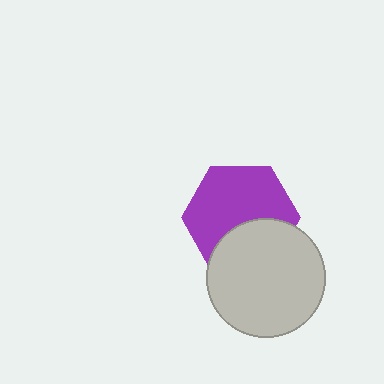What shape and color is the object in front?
The object in front is a light gray circle.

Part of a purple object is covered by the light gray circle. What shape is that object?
It is a hexagon.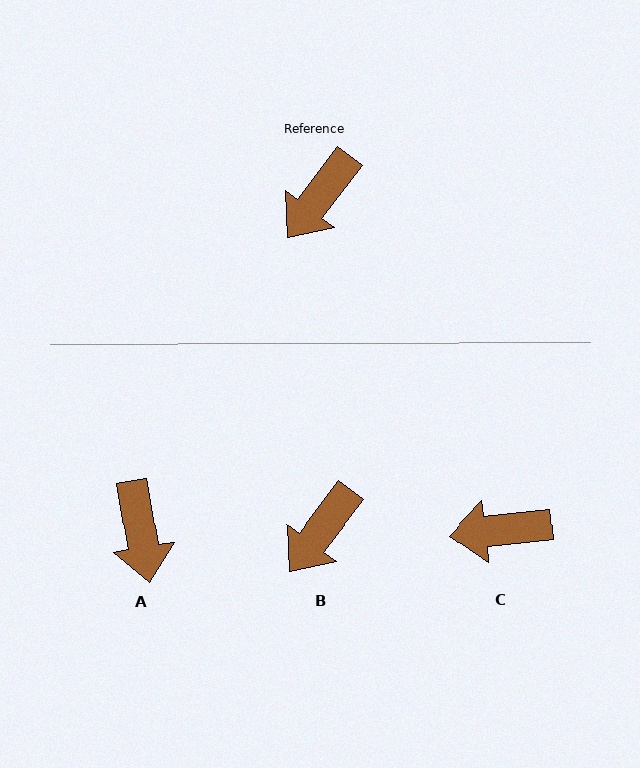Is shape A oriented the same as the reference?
No, it is off by about 47 degrees.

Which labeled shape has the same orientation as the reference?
B.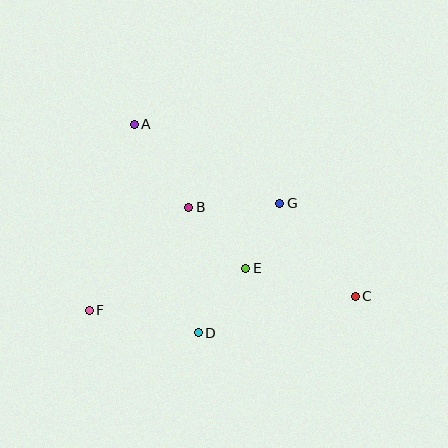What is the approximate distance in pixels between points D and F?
The distance between D and F is approximately 111 pixels.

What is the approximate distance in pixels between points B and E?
The distance between B and E is approximately 83 pixels.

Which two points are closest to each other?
Points E and G are closest to each other.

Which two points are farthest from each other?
Points A and C are farthest from each other.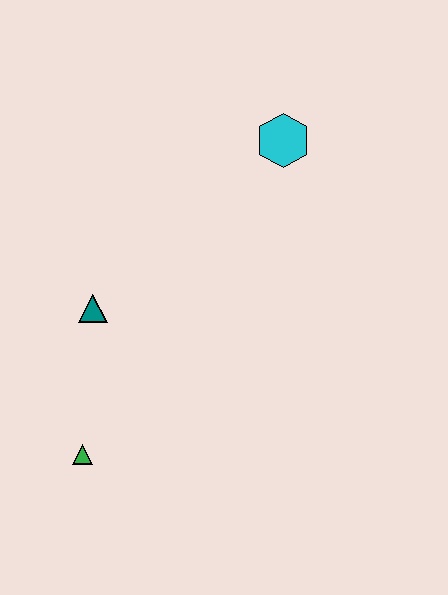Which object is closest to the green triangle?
The teal triangle is closest to the green triangle.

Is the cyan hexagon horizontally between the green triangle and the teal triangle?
No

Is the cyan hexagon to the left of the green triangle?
No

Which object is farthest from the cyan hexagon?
The green triangle is farthest from the cyan hexagon.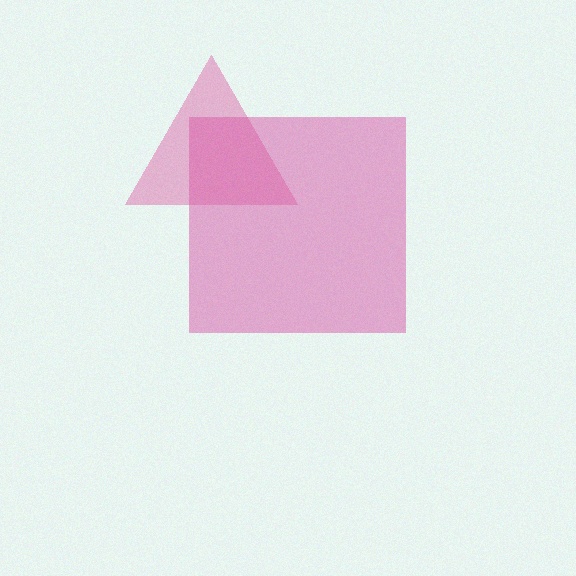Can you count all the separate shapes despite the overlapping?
Yes, there are 2 separate shapes.